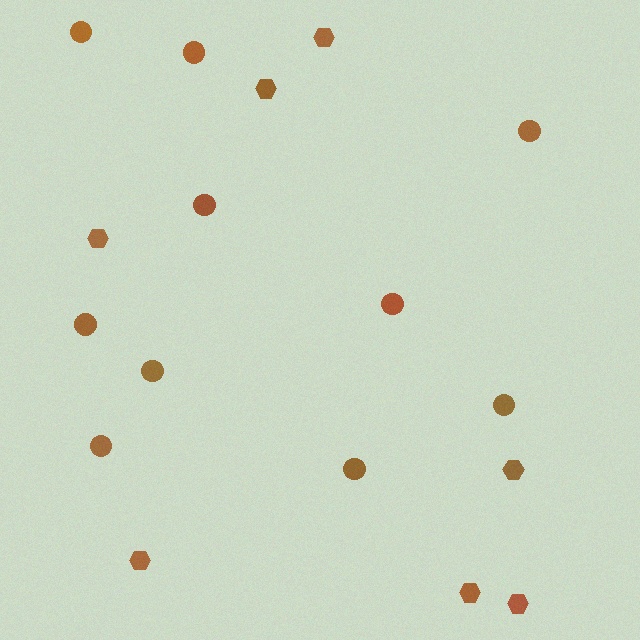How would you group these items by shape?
There are 2 groups: one group of hexagons (7) and one group of circles (10).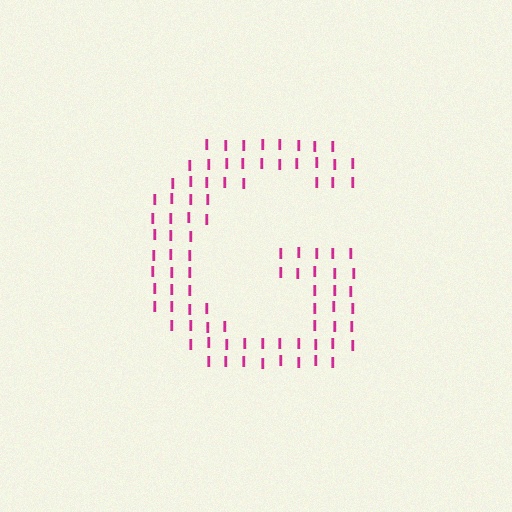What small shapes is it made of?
It is made of small letter I's.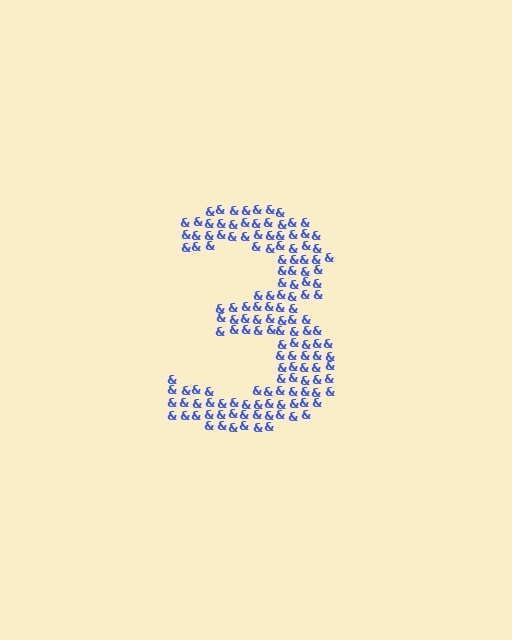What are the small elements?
The small elements are ampersands.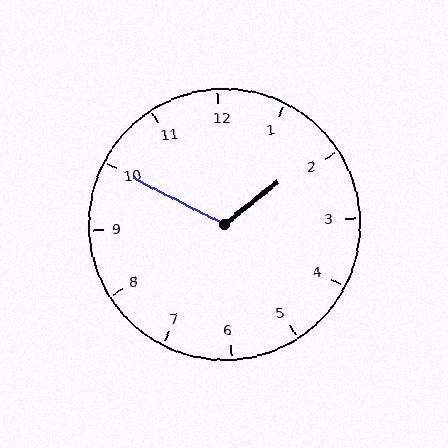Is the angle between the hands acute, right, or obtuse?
It is obtuse.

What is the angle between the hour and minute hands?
Approximately 115 degrees.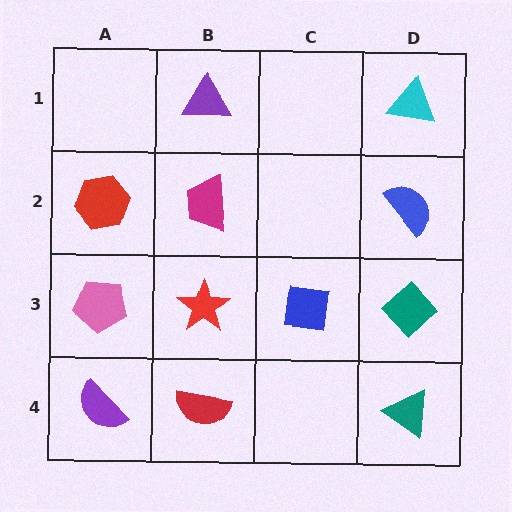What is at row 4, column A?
A purple semicircle.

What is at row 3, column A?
A pink pentagon.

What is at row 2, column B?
A magenta trapezoid.